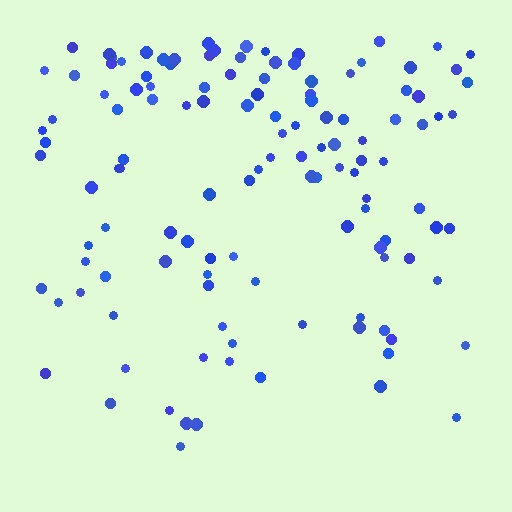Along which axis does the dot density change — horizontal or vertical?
Vertical.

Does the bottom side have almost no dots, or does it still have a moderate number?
Still a moderate number, just noticeably fewer than the top.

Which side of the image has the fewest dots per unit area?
The bottom.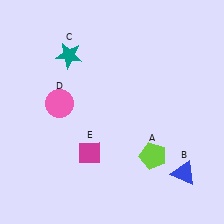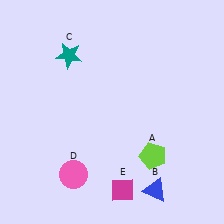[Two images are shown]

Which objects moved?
The objects that moved are: the blue triangle (B), the pink circle (D), the magenta diamond (E).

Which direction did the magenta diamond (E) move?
The magenta diamond (E) moved down.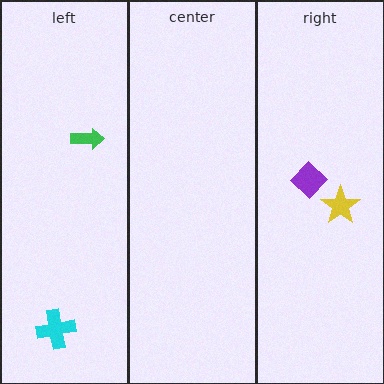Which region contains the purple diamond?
The right region.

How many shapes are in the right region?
2.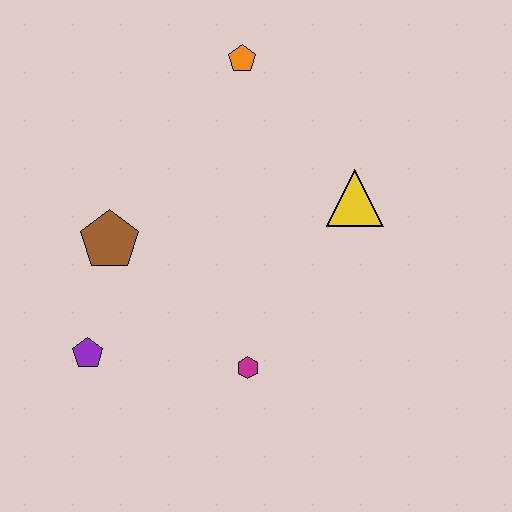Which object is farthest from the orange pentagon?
The purple pentagon is farthest from the orange pentagon.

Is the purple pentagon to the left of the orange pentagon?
Yes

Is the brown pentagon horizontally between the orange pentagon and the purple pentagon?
Yes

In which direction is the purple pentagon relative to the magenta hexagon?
The purple pentagon is to the left of the magenta hexagon.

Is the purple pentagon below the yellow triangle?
Yes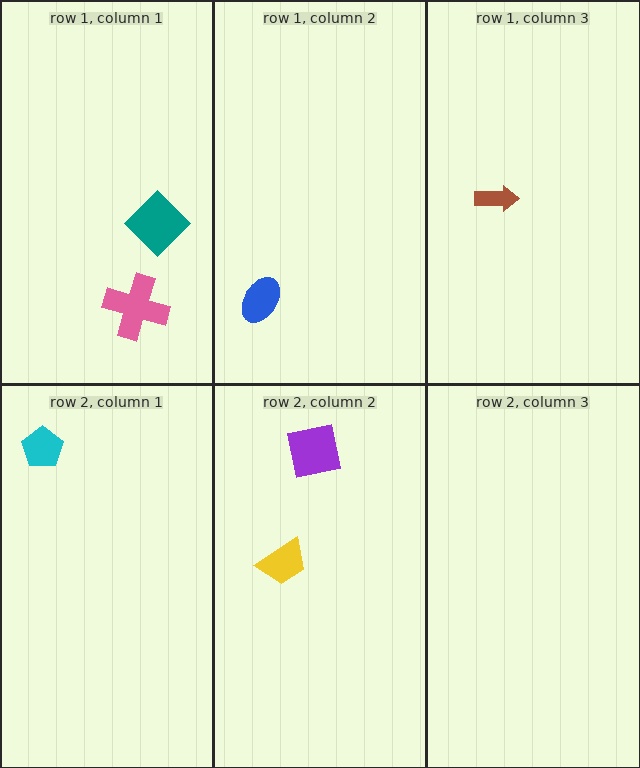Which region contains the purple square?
The row 2, column 2 region.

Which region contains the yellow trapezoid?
The row 2, column 2 region.